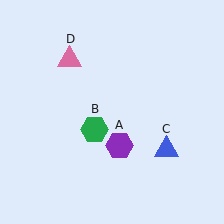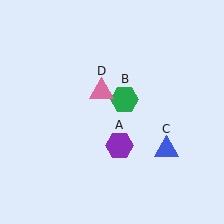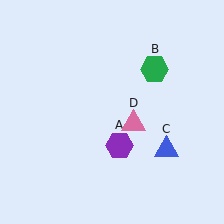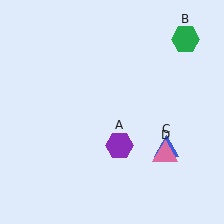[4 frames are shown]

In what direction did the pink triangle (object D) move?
The pink triangle (object D) moved down and to the right.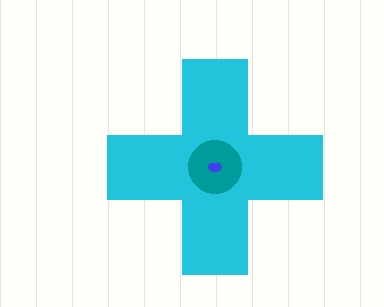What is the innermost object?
The blue ellipse.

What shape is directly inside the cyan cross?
The teal circle.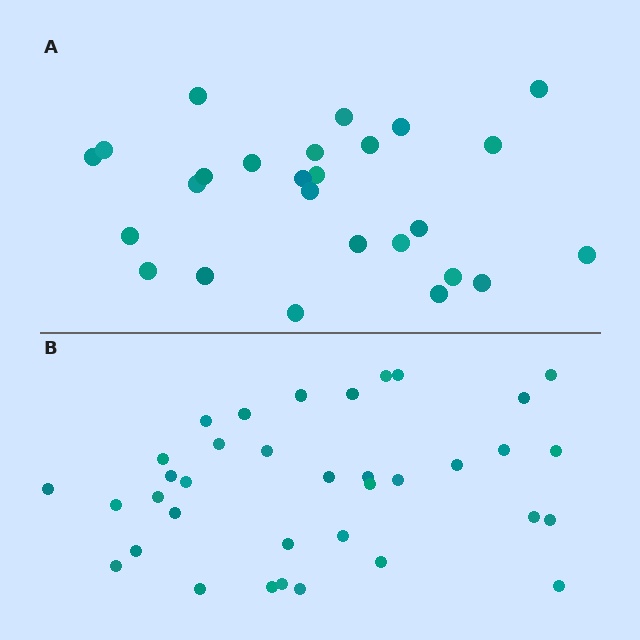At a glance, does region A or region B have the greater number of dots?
Region B (the bottom region) has more dots.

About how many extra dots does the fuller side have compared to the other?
Region B has roughly 10 or so more dots than region A.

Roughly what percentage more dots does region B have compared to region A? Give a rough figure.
About 40% more.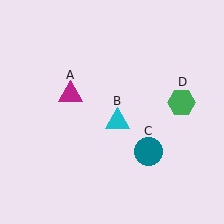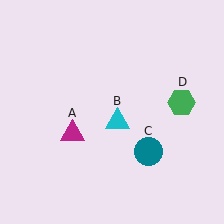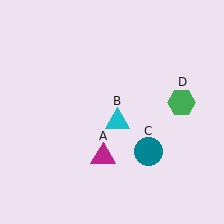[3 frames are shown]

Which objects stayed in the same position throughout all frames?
Cyan triangle (object B) and teal circle (object C) and green hexagon (object D) remained stationary.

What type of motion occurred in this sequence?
The magenta triangle (object A) rotated counterclockwise around the center of the scene.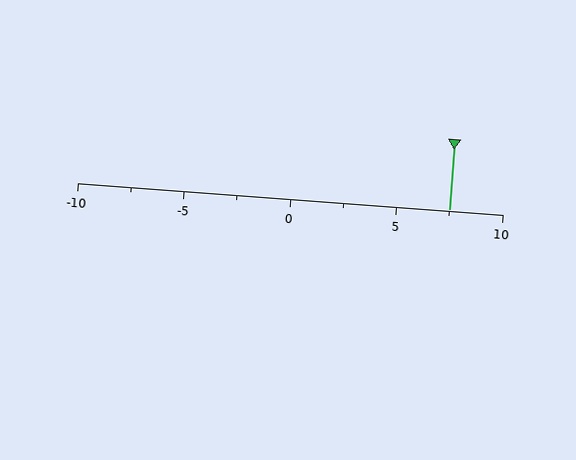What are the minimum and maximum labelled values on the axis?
The axis runs from -10 to 10.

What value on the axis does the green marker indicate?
The marker indicates approximately 7.5.